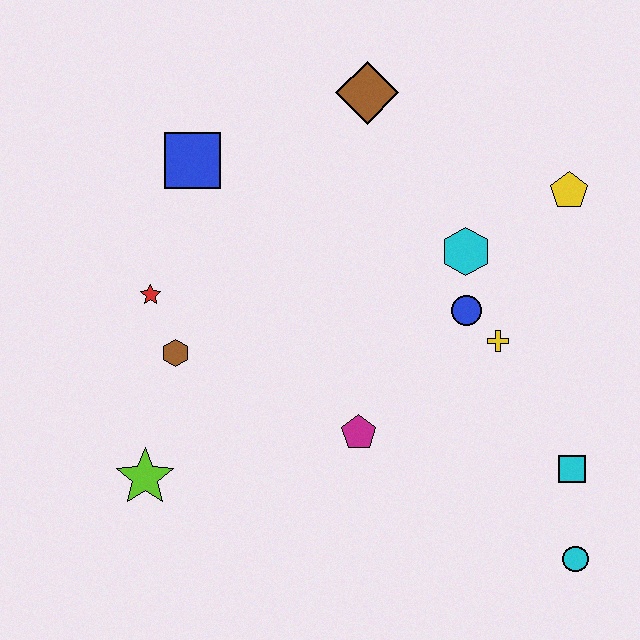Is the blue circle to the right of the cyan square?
No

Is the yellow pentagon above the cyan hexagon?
Yes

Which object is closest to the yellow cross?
The blue circle is closest to the yellow cross.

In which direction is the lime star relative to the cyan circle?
The lime star is to the left of the cyan circle.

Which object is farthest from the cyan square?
The blue square is farthest from the cyan square.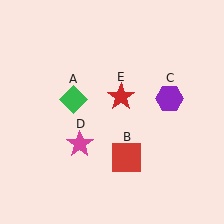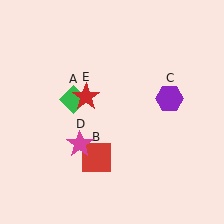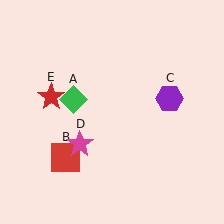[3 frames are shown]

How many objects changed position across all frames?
2 objects changed position: red square (object B), red star (object E).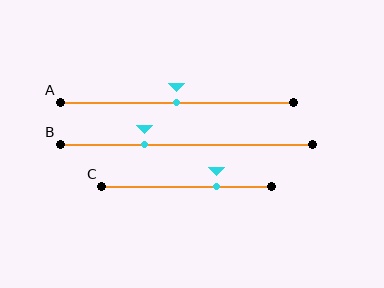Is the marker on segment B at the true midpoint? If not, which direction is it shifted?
No, the marker on segment B is shifted to the left by about 17% of the segment length.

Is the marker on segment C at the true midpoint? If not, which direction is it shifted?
No, the marker on segment C is shifted to the right by about 18% of the segment length.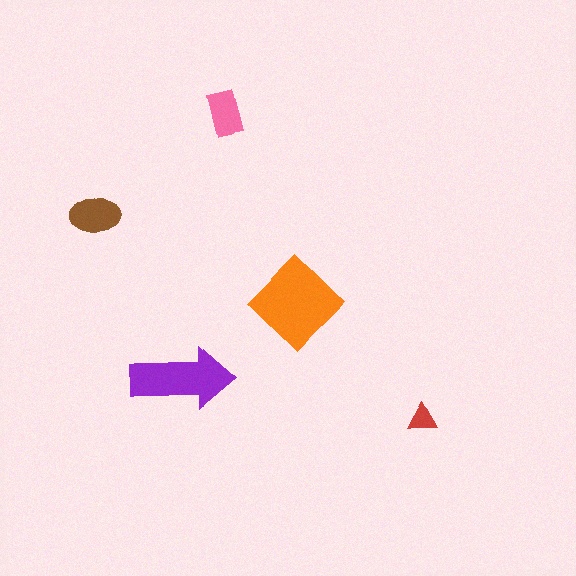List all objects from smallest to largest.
The red triangle, the pink rectangle, the brown ellipse, the purple arrow, the orange diamond.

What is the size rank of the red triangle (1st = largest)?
5th.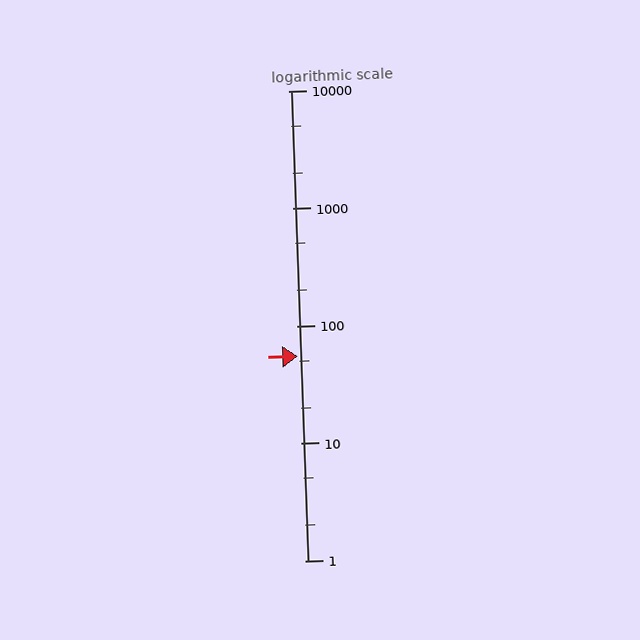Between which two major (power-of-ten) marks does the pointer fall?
The pointer is between 10 and 100.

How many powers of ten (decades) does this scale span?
The scale spans 4 decades, from 1 to 10000.